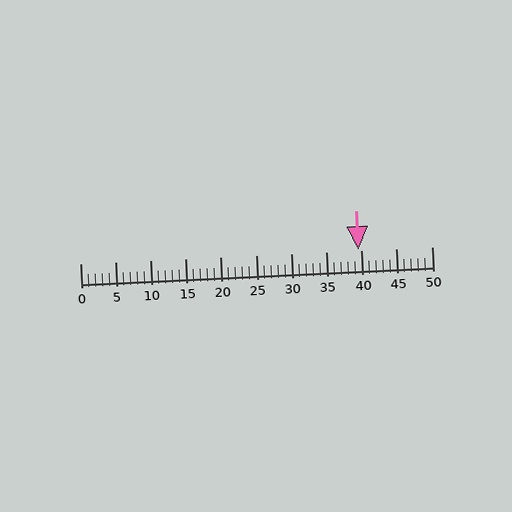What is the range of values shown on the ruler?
The ruler shows values from 0 to 50.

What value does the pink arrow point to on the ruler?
The pink arrow points to approximately 40.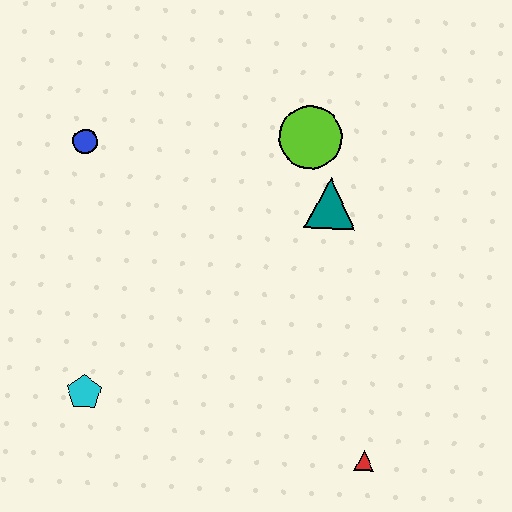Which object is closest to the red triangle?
The teal triangle is closest to the red triangle.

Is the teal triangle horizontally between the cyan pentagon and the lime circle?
No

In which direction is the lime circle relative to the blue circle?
The lime circle is to the right of the blue circle.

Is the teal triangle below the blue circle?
Yes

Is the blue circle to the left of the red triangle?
Yes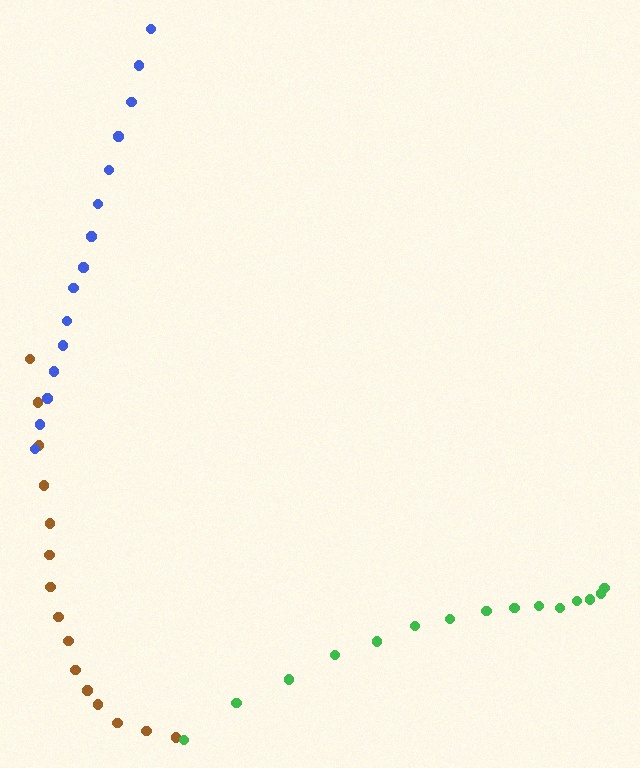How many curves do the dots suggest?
There are 3 distinct paths.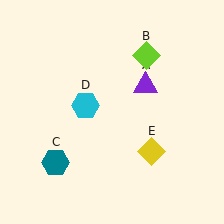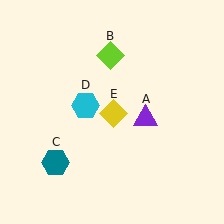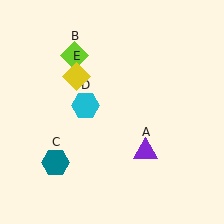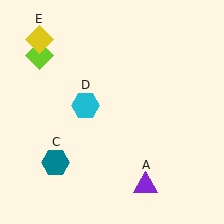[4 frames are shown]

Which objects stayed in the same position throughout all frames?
Teal hexagon (object C) and cyan hexagon (object D) remained stationary.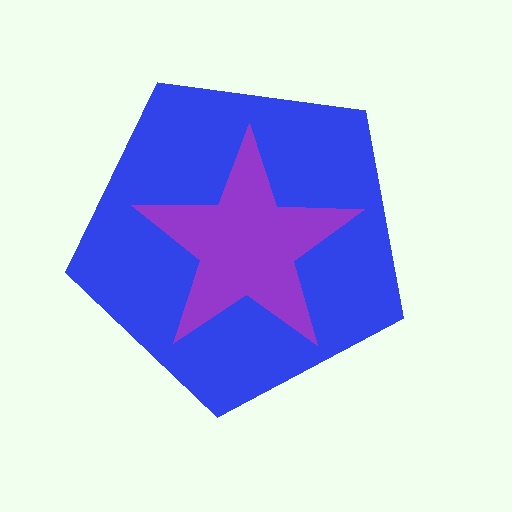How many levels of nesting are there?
2.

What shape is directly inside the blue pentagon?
The purple star.